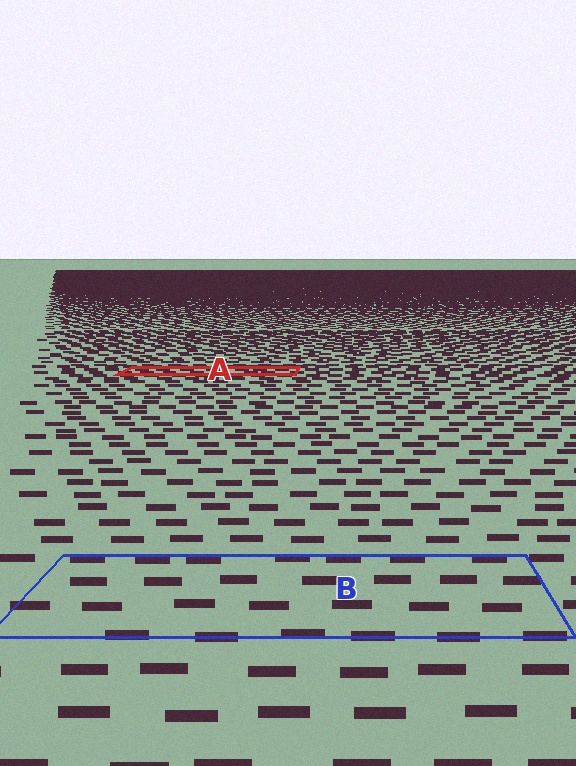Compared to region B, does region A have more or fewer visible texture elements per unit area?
Region A has more texture elements per unit area — they are packed more densely because it is farther away.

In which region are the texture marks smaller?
The texture marks are smaller in region A, because it is farther away.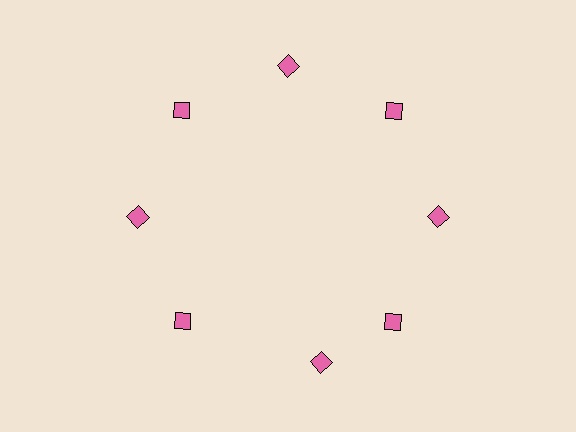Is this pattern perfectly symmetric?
No. The 8 pink diamonds are arranged in a ring, but one element near the 6 o'clock position is rotated out of alignment along the ring, breaking the 8-fold rotational symmetry.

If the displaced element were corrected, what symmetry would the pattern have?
It would have 8-fold rotational symmetry — the pattern would map onto itself every 45 degrees.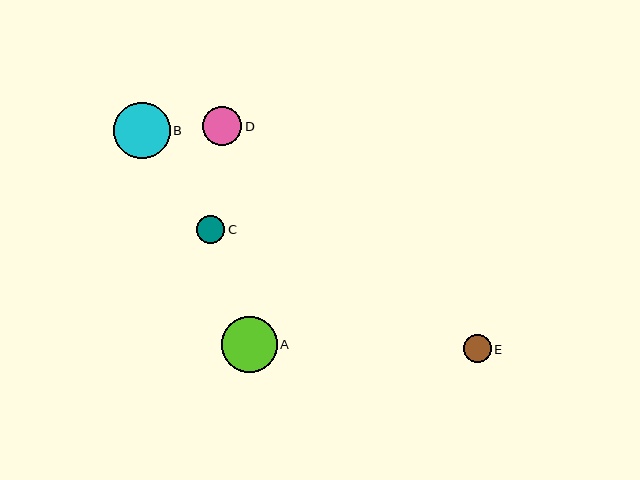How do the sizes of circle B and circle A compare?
Circle B and circle A are approximately the same size.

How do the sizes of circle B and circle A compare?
Circle B and circle A are approximately the same size.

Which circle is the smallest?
Circle E is the smallest with a size of approximately 28 pixels.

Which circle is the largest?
Circle B is the largest with a size of approximately 56 pixels.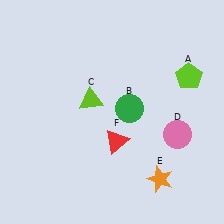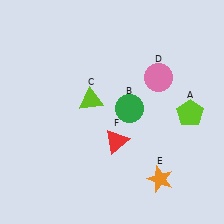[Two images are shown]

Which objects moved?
The objects that moved are: the lime pentagon (A), the pink circle (D).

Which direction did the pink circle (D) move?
The pink circle (D) moved up.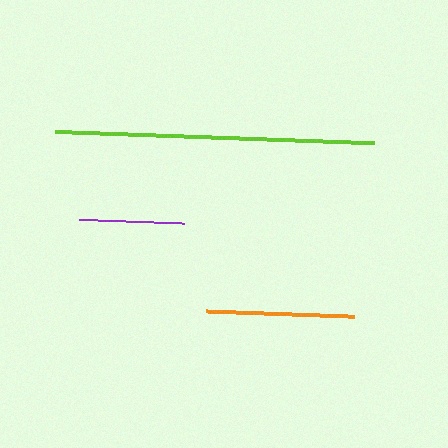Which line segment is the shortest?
The purple line is the shortest at approximately 104 pixels.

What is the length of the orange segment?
The orange segment is approximately 148 pixels long.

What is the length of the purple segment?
The purple segment is approximately 104 pixels long.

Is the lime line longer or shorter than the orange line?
The lime line is longer than the orange line.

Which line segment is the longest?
The lime line is the longest at approximately 319 pixels.